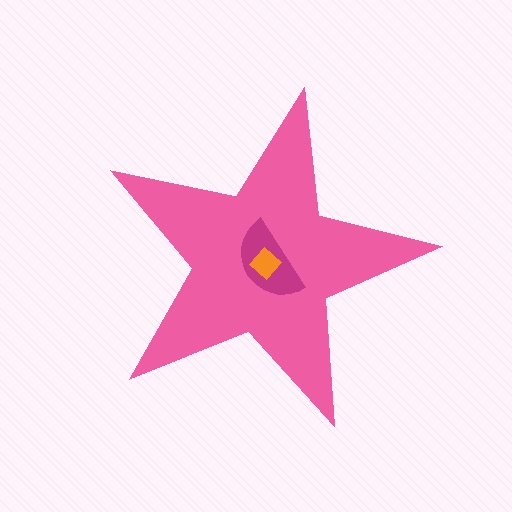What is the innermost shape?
The orange diamond.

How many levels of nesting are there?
3.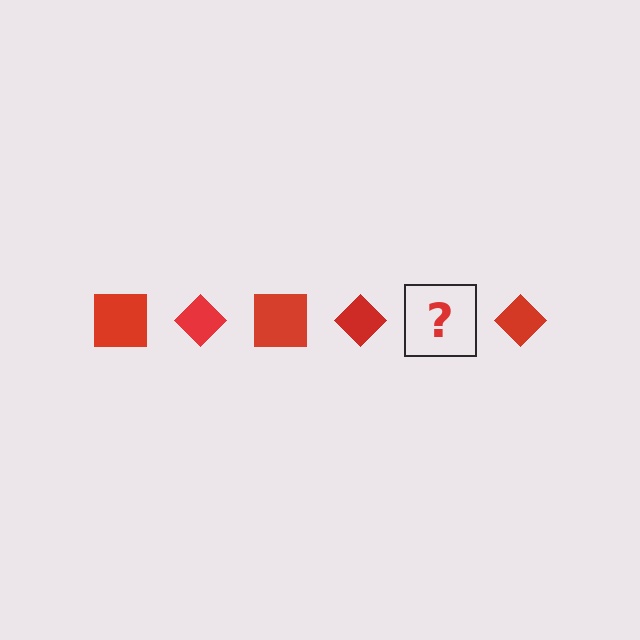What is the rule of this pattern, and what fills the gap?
The rule is that the pattern cycles through square, diamond shapes in red. The gap should be filled with a red square.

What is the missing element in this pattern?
The missing element is a red square.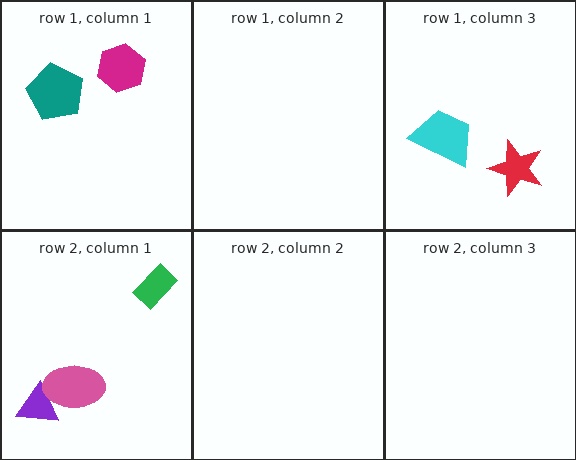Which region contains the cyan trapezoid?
The row 1, column 3 region.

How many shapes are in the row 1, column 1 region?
2.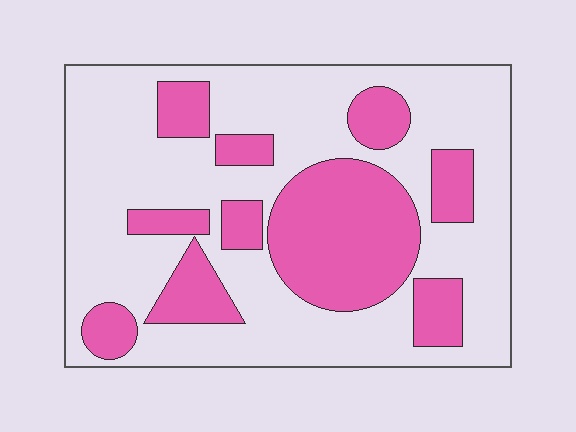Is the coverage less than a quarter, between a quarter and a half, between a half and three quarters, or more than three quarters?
Between a quarter and a half.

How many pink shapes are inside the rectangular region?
10.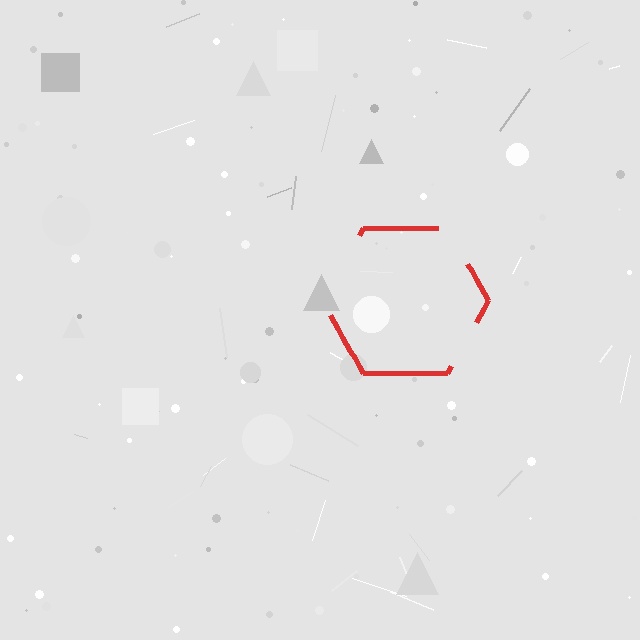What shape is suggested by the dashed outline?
The dashed outline suggests a hexagon.